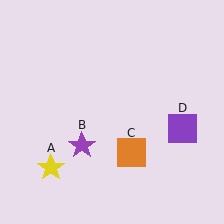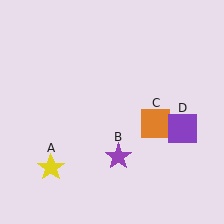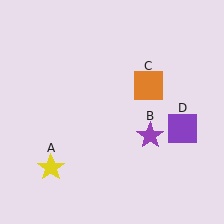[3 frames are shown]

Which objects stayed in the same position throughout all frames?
Yellow star (object A) and purple square (object D) remained stationary.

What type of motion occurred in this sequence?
The purple star (object B), orange square (object C) rotated counterclockwise around the center of the scene.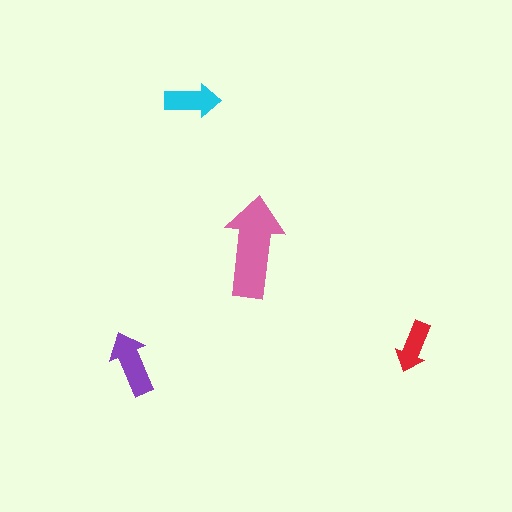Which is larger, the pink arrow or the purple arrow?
The pink one.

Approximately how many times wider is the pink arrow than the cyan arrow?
About 2 times wider.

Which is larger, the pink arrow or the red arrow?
The pink one.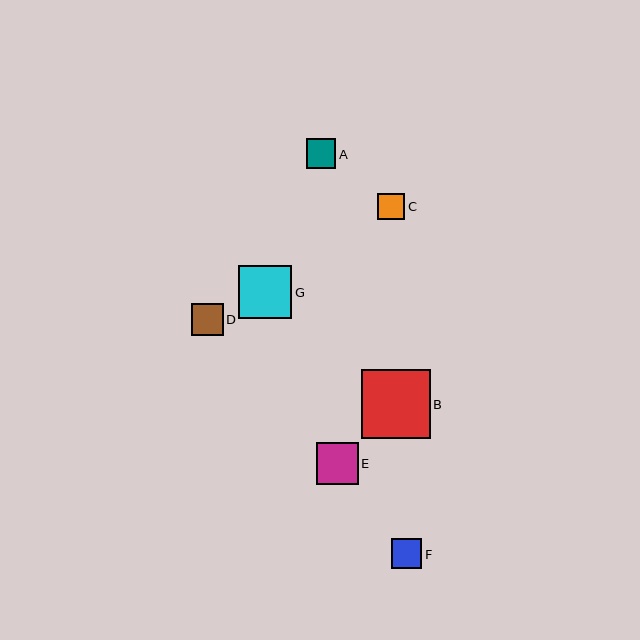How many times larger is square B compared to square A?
Square B is approximately 2.3 times the size of square A.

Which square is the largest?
Square B is the largest with a size of approximately 69 pixels.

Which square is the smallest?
Square C is the smallest with a size of approximately 27 pixels.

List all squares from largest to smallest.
From largest to smallest: B, G, E, D, F, A, C.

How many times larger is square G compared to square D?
Square G is approximately 1.7 times the size of square D.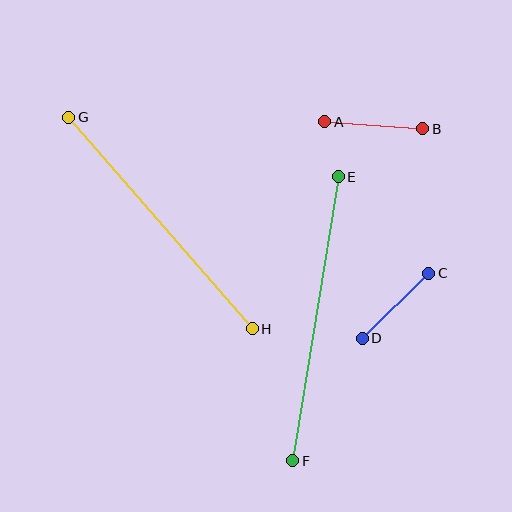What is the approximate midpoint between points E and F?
The midpoint is at approximately (316, 319) pixels.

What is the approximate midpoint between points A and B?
The midpoint is at approximately (374, 125) pixels.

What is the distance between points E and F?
The distance is approximately 288 pixels.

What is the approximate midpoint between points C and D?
The midpoint is at approximately (395, 306) pixels.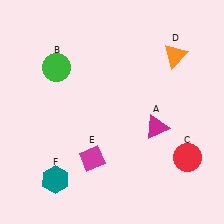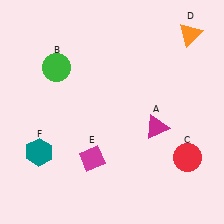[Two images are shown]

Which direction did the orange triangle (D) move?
The orange triangle (D) moved up.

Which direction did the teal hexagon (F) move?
The teal hexagon (F) moved up.